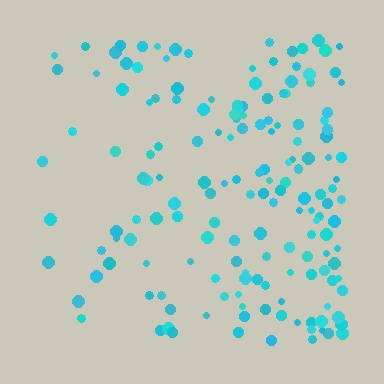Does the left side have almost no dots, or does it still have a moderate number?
Still a moderate number, just noticeably fewer than the right.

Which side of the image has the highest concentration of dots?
The right.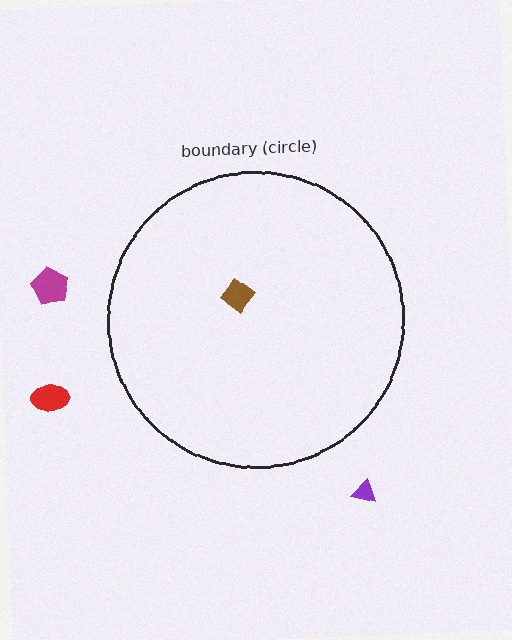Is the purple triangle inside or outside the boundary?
Outside.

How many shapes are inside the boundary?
1 inside, 3 outside.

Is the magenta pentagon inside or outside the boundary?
Outside.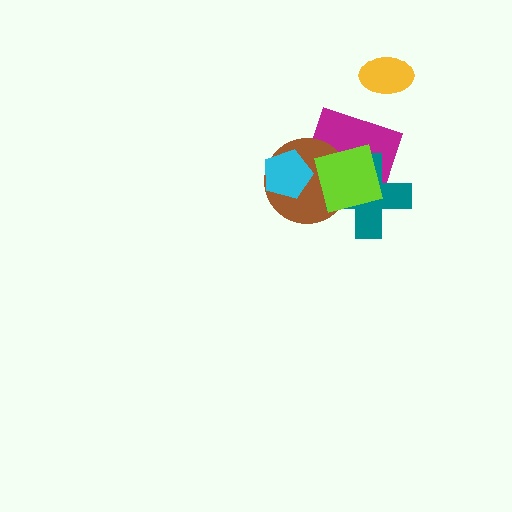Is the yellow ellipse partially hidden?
No, no other shape covers it.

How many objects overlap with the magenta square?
3 objects overlap with the magenta square.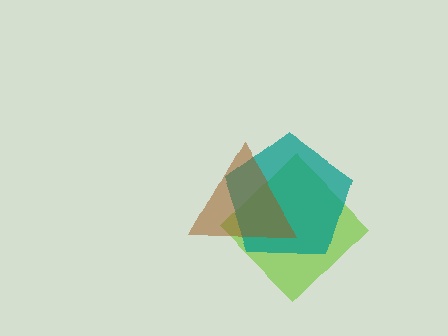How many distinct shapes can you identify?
There are 3 distinct shapes: a lime diamond, a teal pentagon, a brown triangle.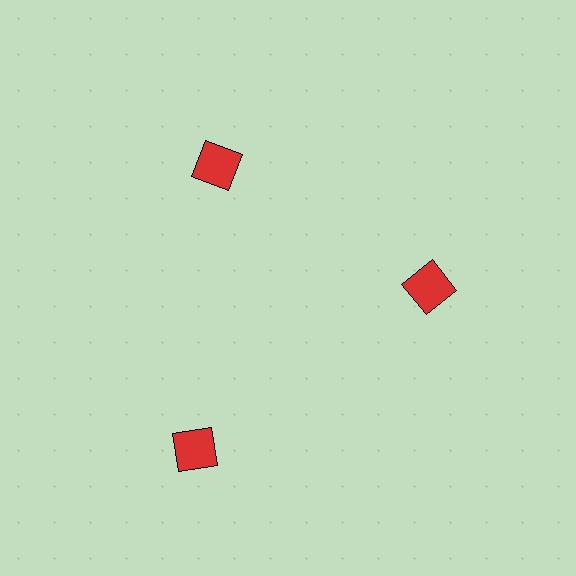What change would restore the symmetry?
The symmetry would be restored by moving it inward, back onto the ring so that all 3 squares sit at equal angles and equal distance from the center.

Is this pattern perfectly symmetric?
No. The 3 red squares are arranged in a ring, but one element near the 7 o'clock position is pushed outward from the center, breaking the 3-fold rotational symmetry.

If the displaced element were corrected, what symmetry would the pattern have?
It would have 3-fold rotational symmetry — the pattern would map onto itself every 120 degrees.